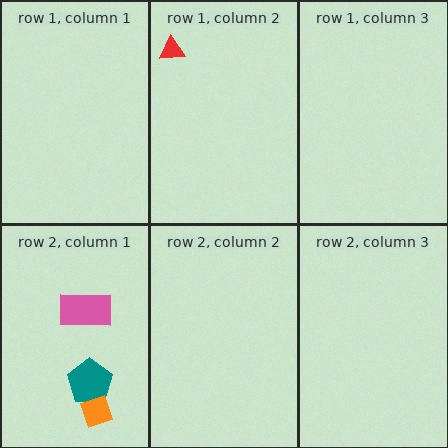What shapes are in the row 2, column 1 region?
The pink rectangle, the teal pentagon, the orange diamond.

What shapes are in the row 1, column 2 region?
The red triangle.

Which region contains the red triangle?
The row 1, column 2 region.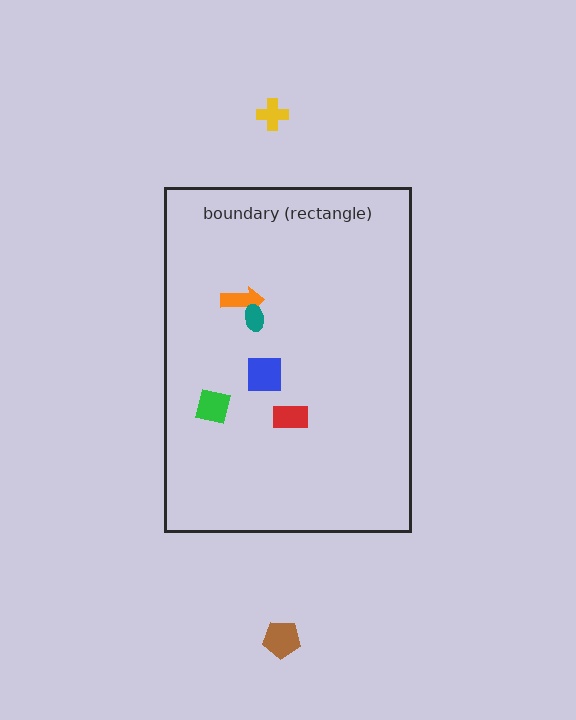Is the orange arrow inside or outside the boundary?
Inside.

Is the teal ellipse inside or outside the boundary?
Inside.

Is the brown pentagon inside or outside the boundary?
Outside.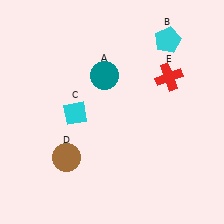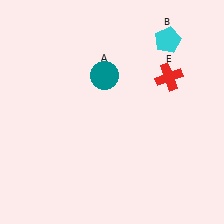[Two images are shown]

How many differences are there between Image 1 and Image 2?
There are 2 differences between the two images.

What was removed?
The brown circle (D), the cyan diamond (C) were removed in Image 2.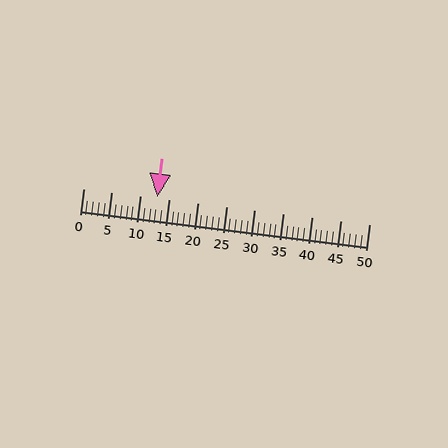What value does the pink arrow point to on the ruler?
The pink arrow points to approximately 13.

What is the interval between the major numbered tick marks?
The major tick marks are spaced 5 units apart.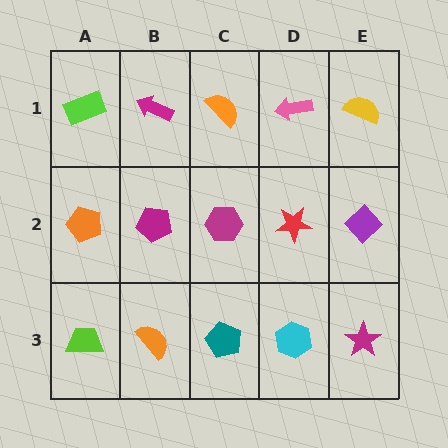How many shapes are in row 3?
5 shapes.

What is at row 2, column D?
A red star.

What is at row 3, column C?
A teal pentagon.